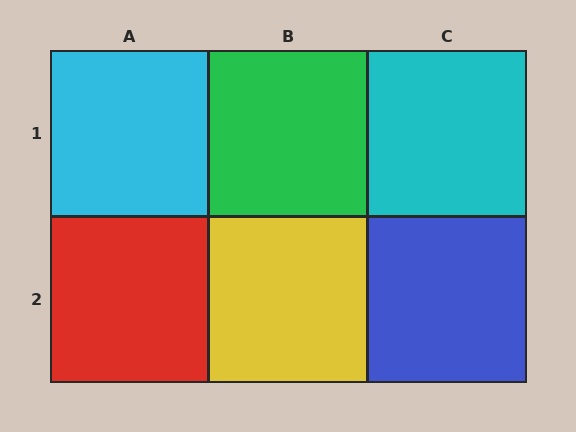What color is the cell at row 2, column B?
Yellow.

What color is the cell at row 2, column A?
Red.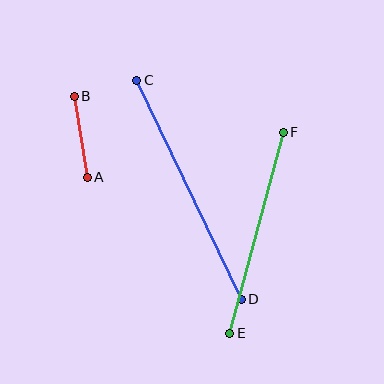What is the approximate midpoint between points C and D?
The midpoint is at approximately (189, 190) pixels.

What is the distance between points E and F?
The distance is approximately 208 pixels.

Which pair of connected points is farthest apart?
Points C and D are farthest apart.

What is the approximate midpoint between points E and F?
The midpoint is at approximately (256, 233) pixels.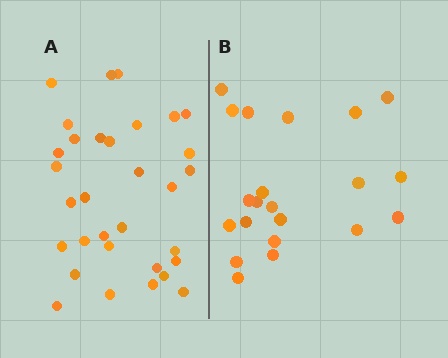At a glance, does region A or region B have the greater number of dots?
Region A (the left region) has more dots.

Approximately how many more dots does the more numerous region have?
Region A has roughly 12 or so more dots than region B.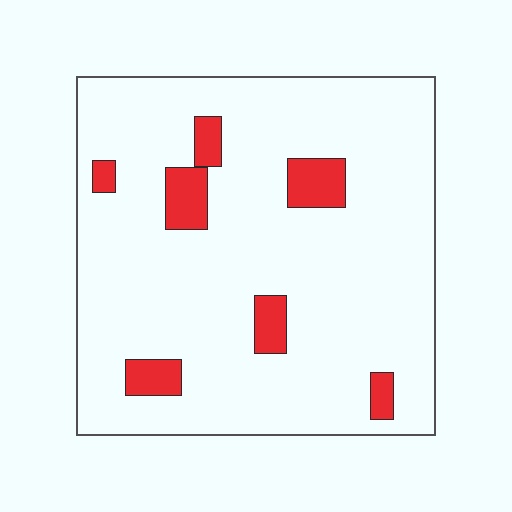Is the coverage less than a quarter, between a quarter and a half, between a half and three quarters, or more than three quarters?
Less than a quarter.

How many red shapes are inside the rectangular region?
7.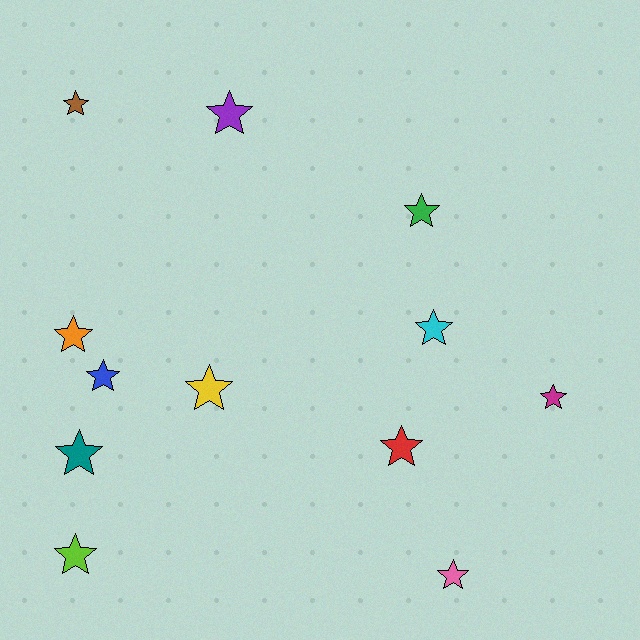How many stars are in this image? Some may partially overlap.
There are 12 stars.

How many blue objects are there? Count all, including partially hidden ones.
There is 1 blue object.